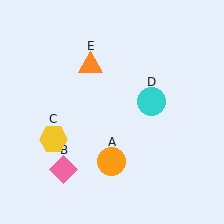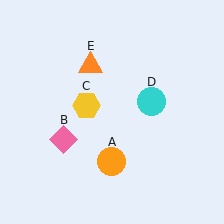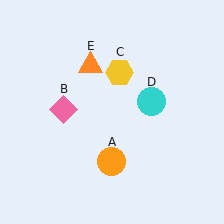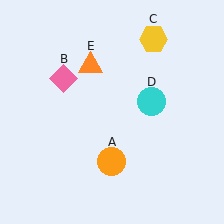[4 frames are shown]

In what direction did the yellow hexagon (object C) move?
The yellow hexagon (object C) moved up and to the right.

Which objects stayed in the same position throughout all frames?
Orange circle (object A) and cyan circle (object D) and orange triangle (object E) remained stationary.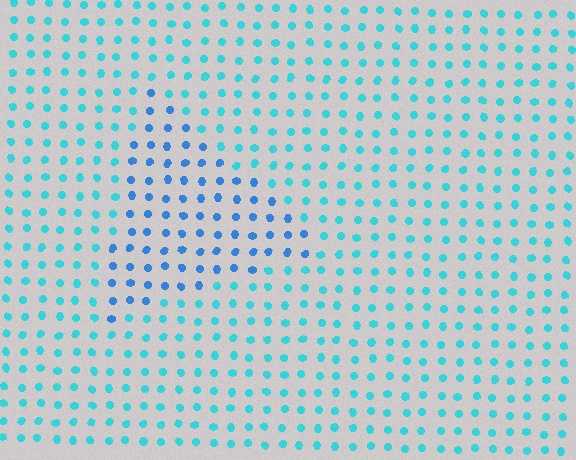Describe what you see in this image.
The image is filled with small cyan elements in a uniform arrangement. A triangle-shaped region is visible where the elements are tinted to a slightly different hue, forming a subtle color boundary.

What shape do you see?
I see a triangle.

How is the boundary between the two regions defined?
The boundary is defined purely by a slight shift in hue (about 30 degrees). Spacing, size, and orientation are identical on both sides.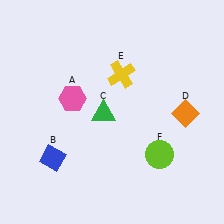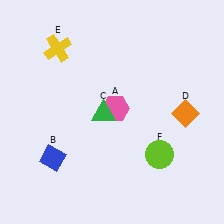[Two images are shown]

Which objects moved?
The objects that moved are: the pink hexagon (A), the yellow cross (E).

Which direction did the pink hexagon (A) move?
The pink hexagon (A) moved right.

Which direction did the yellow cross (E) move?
The yellow cross (E) moved left.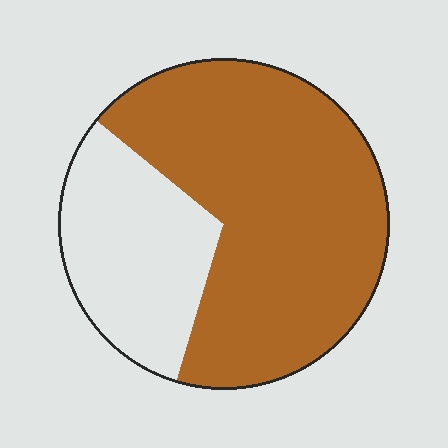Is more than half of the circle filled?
Yes.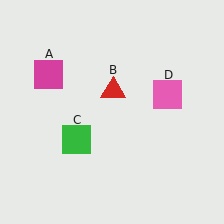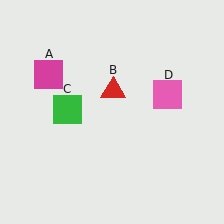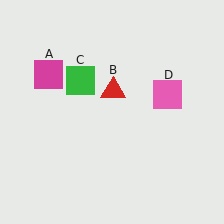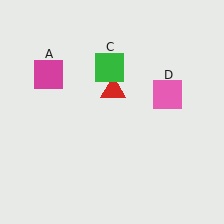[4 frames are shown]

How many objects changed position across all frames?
1 object changed position: green square (object C).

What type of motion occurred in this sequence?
The green square (object C) rotated clockwise around the center of the scene.